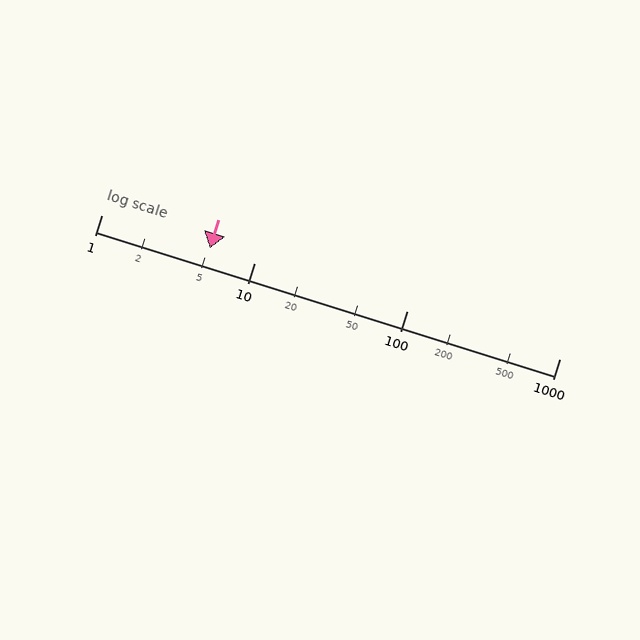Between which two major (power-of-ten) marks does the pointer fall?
The pointer is between 1 and 10.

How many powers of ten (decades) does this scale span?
The scale spans 3 decades, from 1 to 1000.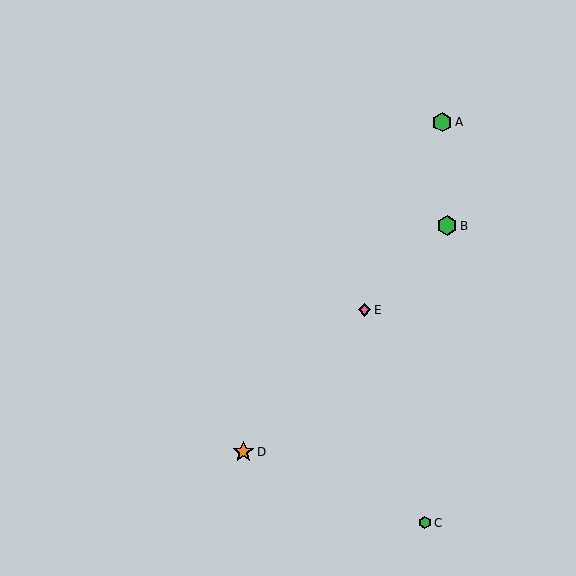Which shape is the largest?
The orange star (labeled D) is the largest.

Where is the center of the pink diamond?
The center of the pink diamond is at (365, 310).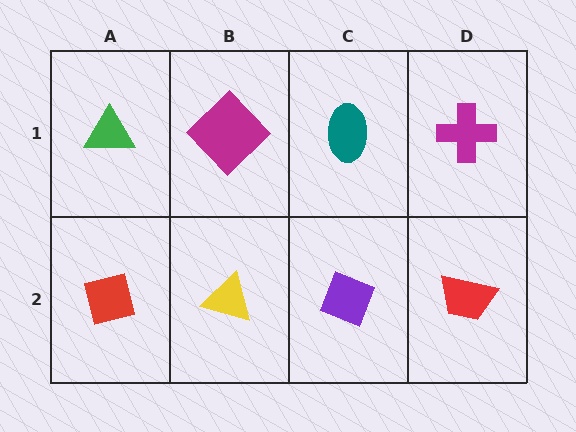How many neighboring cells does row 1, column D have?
2.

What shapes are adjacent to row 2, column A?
A green triangle (row 1, column A), a yellow triangle (row 2, column B).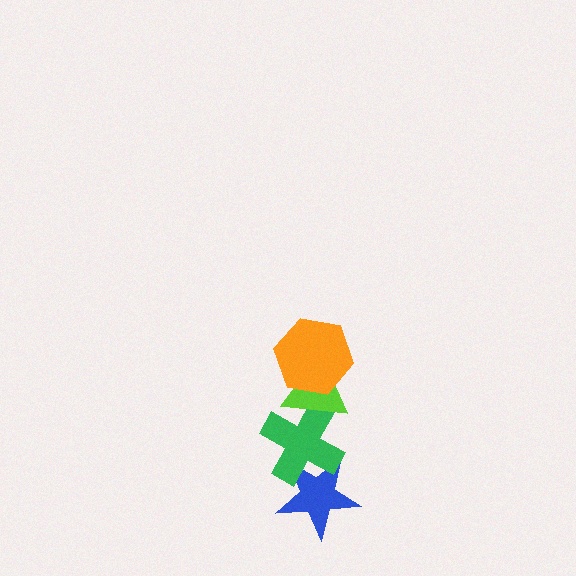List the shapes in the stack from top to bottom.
From top to bottom: the orange hexagon, the lime triangle, the green cross, the blue star.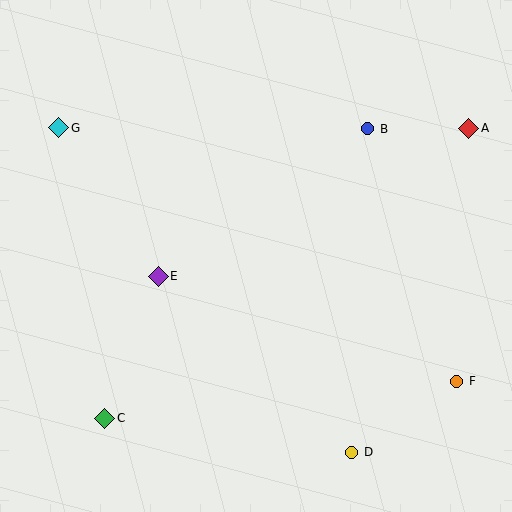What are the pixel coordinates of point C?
Point C is at (105, 418).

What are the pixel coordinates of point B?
Point B is at (368, 129).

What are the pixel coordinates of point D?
Point D is at (352, 452).